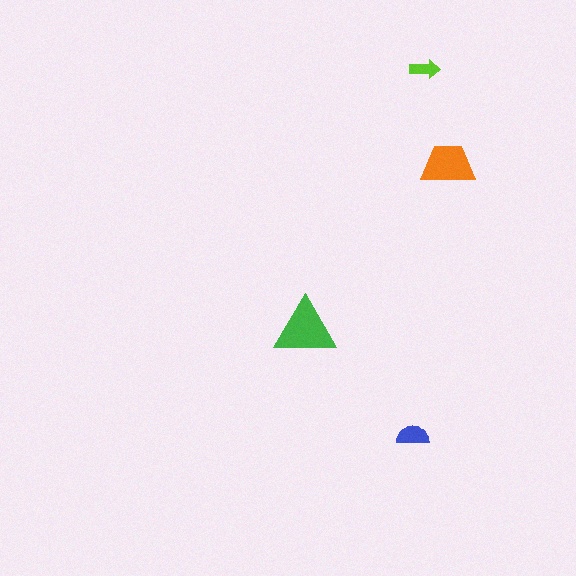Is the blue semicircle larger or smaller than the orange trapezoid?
Smaller.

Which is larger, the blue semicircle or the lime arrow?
The blue semicircle.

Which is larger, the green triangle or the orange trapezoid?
The green triangle.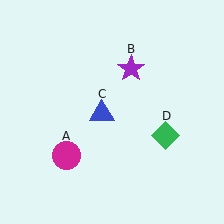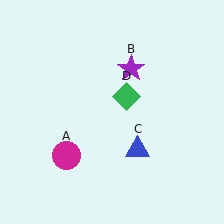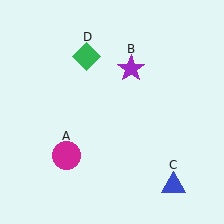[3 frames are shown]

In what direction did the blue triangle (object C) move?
The blue triangle (object C) moved down and to the right.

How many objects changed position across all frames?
2 objects changed position: blue triangle (object C), green diamond (object D).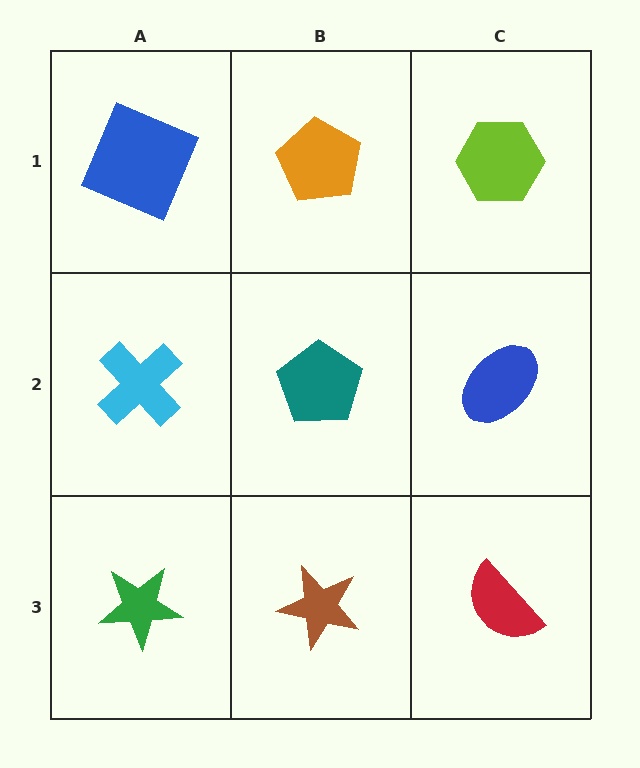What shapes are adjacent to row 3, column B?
A teal pentagon (row 2, column B), a green star (row 3, column A), a red semicircle (row 3, column C).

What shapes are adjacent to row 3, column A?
A cyan cross (row 2, column A), a brown star (row 3, column B).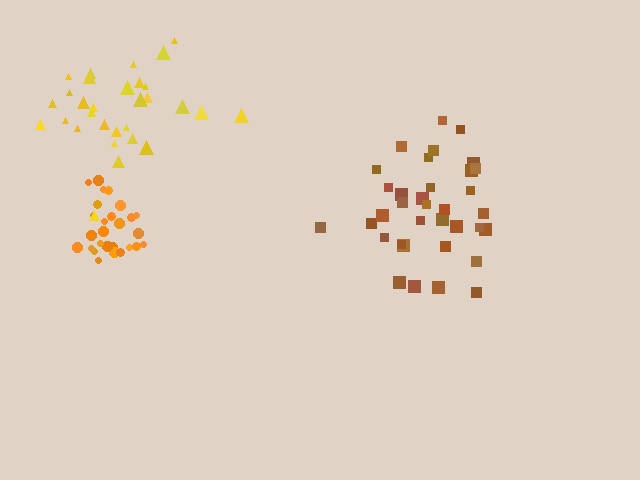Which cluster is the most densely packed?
Orange.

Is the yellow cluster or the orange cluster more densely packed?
Orange.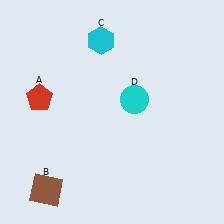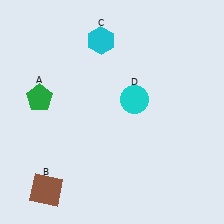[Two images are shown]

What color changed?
The pentagon (A) changed from red in Image 1 to green in Image 2.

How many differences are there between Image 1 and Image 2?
There is 1 difference between the two images.